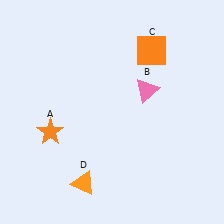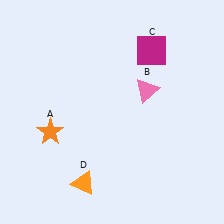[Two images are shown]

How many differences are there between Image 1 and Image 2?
There is 1 difference between the two images.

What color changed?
The square (C) changed from orange in Image 1 to magenta in Image 2.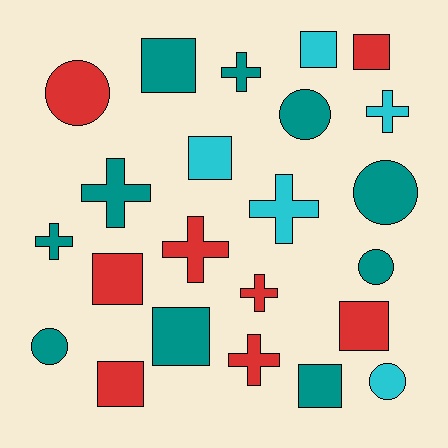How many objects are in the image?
There are 23 objects.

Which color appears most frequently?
Teal, with 10 objects.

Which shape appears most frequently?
Square, with 9 objects.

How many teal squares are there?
There are 3 teal squares.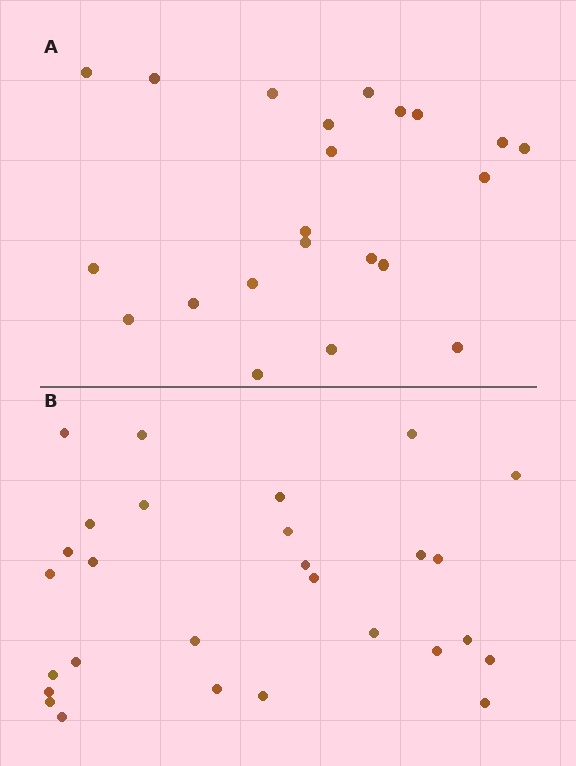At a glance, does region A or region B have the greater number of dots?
Region B (the bottom region) has more dots.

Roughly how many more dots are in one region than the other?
Region B has about 6 more dots than region A.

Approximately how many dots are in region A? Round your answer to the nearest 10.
About 20 dots. (The exact count is 22, which rounds to 20.)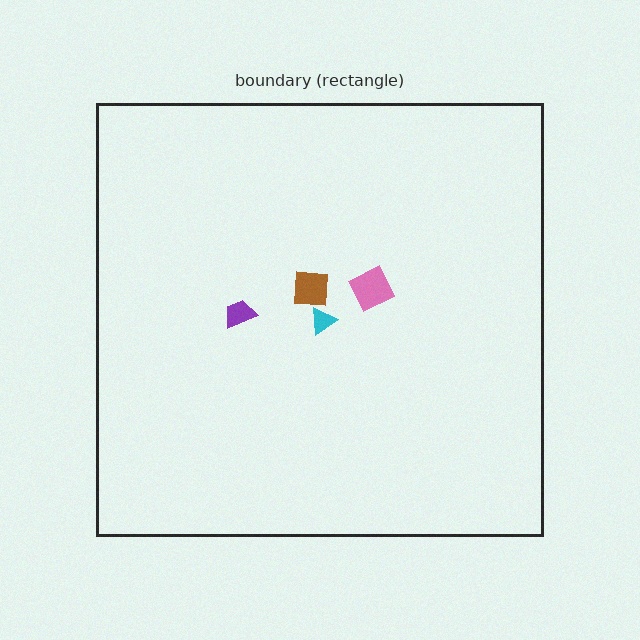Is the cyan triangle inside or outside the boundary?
Inside.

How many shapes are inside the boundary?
4 inside, 0 outside.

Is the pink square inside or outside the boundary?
Inside.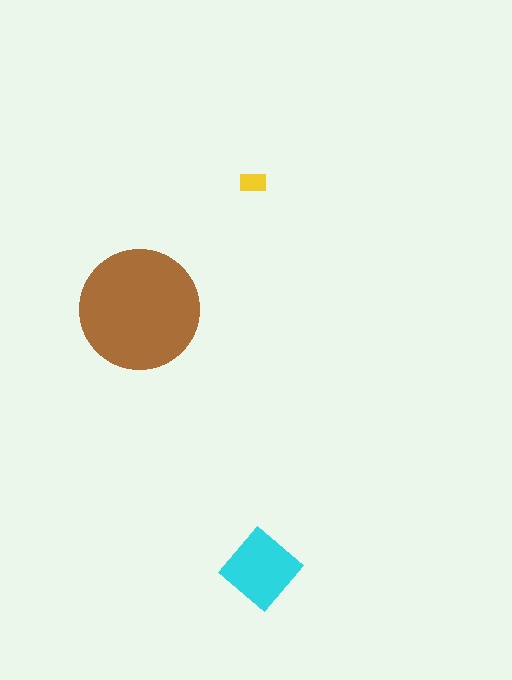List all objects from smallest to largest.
The yellow rectangle, the cyan diamond, the brown circle.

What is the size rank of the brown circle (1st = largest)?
1st.